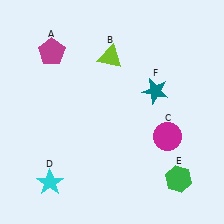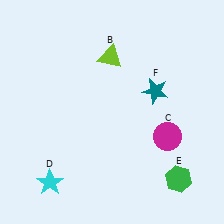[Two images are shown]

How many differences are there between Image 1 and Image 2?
There is 1 difference between the two images.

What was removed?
The magenta pentagon (A) was removed in Image 2.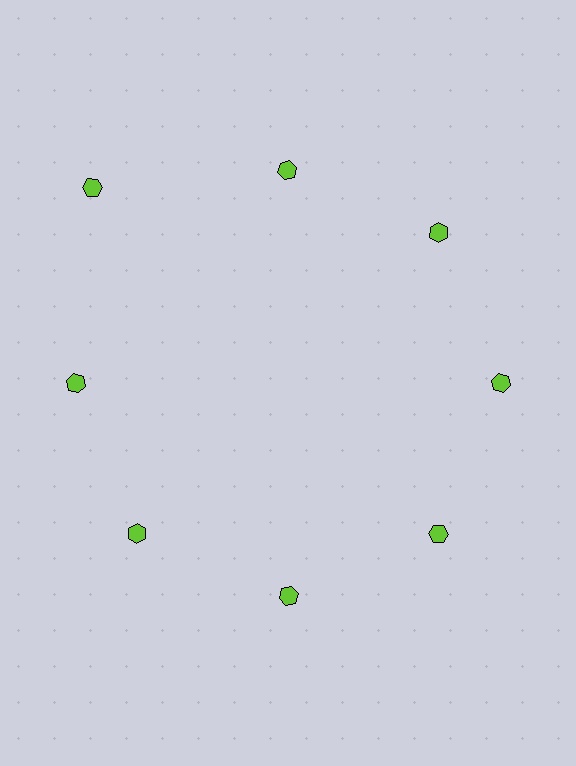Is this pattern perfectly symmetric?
No. The 8 lime hexagons are arranged in a ring, but one element near the 10 o'clock position is pushed outward from the center, breaking the 8-fold rotational symmetry.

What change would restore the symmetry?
The symmetry would be restored by moving it inward, back onto the ring so that all 8 hexagons sit at equal angles and equal distance from the center.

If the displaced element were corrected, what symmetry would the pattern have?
It would have 8-fold rotational symmetry — the pattern would map onto itself every 45 degrees.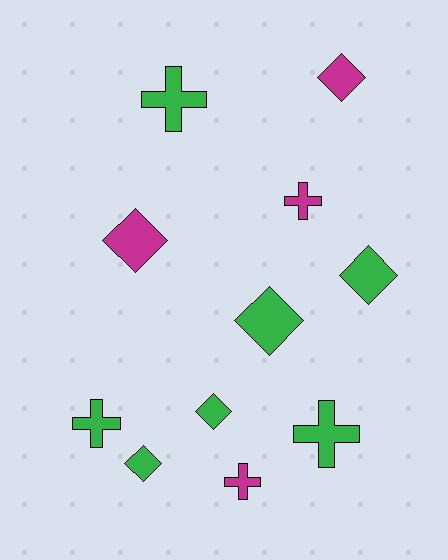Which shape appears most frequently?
Diamond, with 6 objects.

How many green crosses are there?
There are 3 green crosses.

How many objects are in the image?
There are 11 objects.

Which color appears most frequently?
Green, with 7 objects.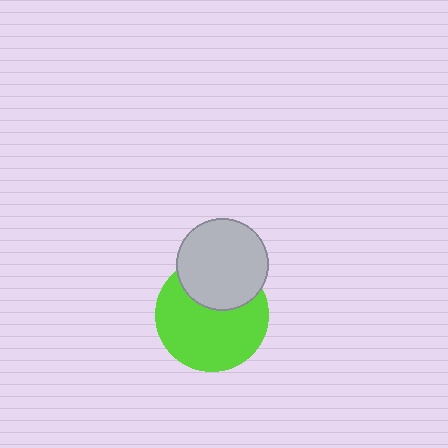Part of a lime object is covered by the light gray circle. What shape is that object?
It is a circle.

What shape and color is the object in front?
The object in front is a light gray circle.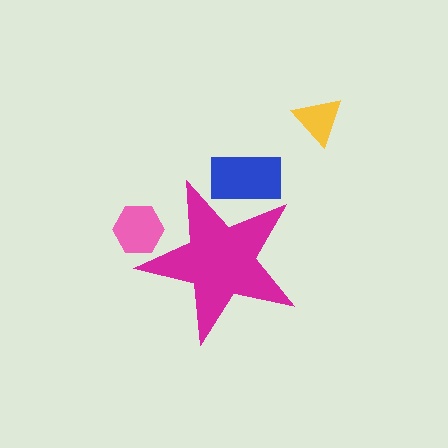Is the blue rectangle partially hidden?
Yes, the blue rectangle is partially hidden behind the magenta star.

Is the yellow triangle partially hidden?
No, the yellow triangle is fully visible.